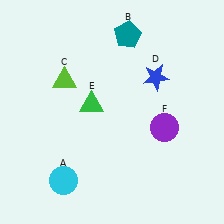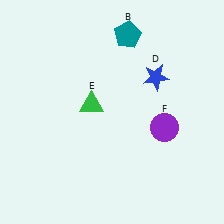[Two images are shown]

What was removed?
The lime triangle (C), the cyan circle (A) were removed in Image 2.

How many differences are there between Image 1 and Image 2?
There are 2 differences between the two images.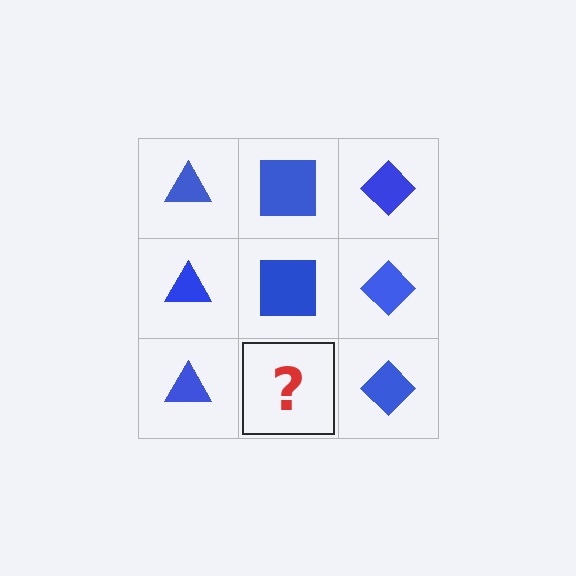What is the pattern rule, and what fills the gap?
The rule is that each column has a consistent shape. The gap should be filled with a blue square.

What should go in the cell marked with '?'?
The missing cell should contain a blue square.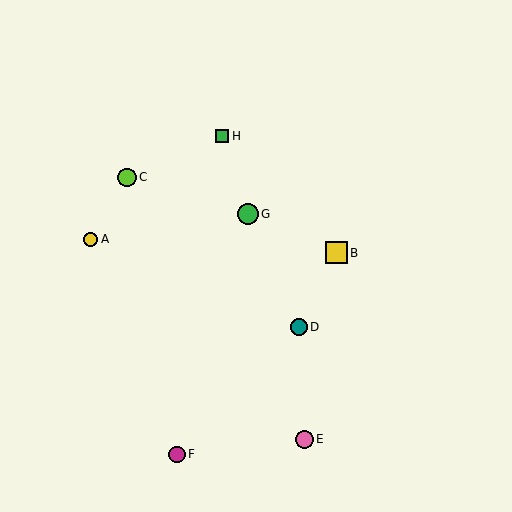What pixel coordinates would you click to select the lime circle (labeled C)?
Click at (127, 177) to select the lime circle C.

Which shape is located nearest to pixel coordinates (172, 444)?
The magenta circle (labeled F) at (177, 454) is nearest to that location.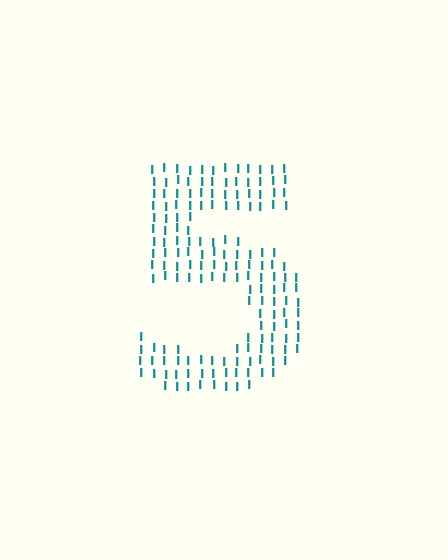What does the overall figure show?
The overall figure shows the digit 5.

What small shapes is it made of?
It is made of small letter I's.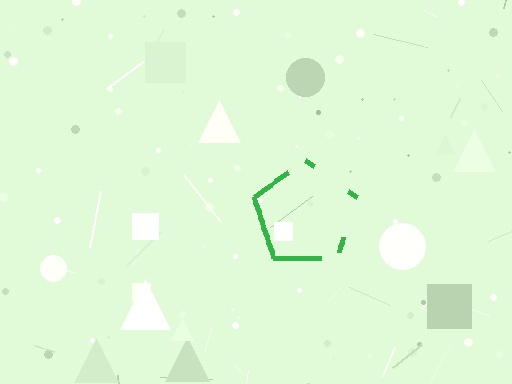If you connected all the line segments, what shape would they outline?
They would outline a pentagon.